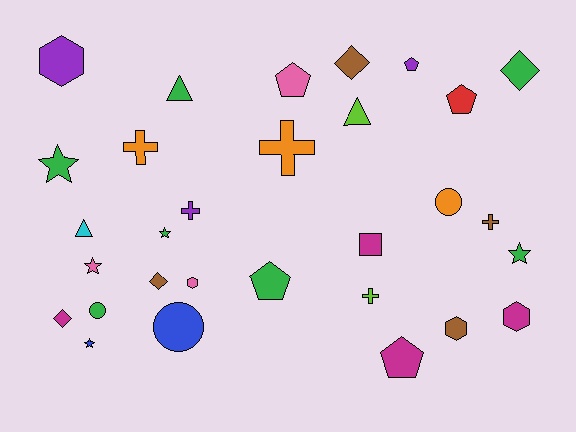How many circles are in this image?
There are 3 circles.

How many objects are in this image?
There are 30 objects.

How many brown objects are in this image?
There are 4 brown objects.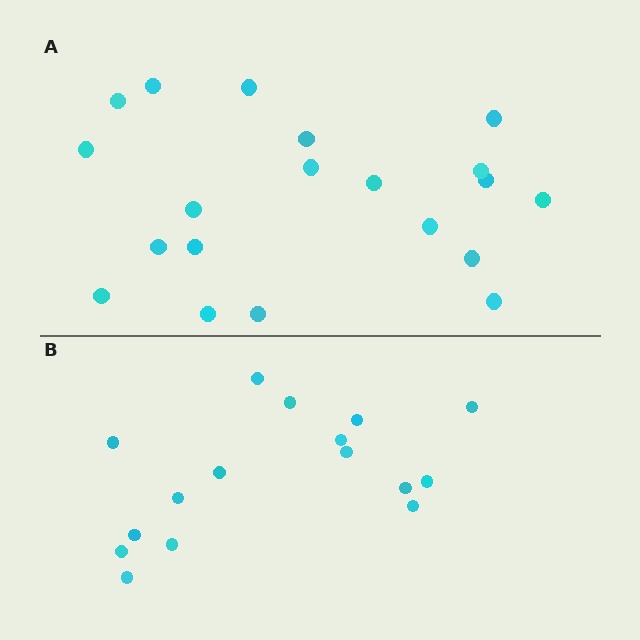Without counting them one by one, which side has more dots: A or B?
Region A (the top region) has more dots.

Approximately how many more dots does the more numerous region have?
Region A has about 4 more dots than region B.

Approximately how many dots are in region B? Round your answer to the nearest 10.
About 20 dots. (The exact count is 16, which rounds to 20.)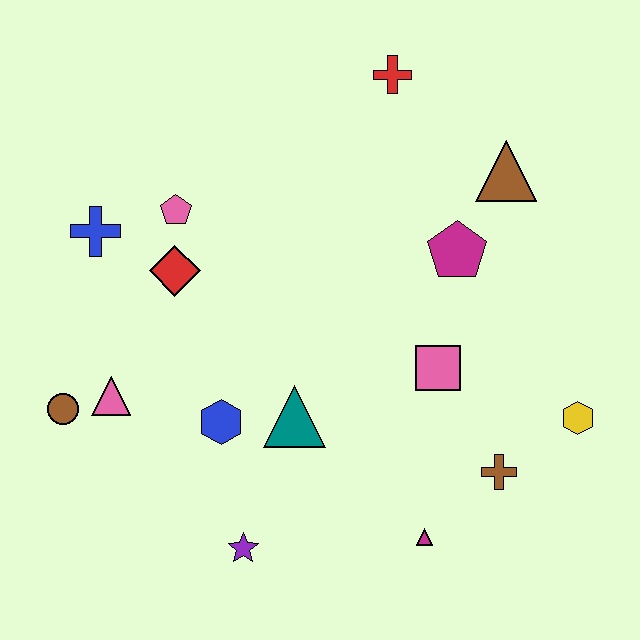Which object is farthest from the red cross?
The purple star is farthest from the red cross.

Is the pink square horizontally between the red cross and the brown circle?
No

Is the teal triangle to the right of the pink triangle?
Yes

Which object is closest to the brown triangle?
The magenta pentagon is closest to the brown triangle.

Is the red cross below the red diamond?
No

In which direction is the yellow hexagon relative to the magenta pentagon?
The yellow hexagon is below the magenta pentagon.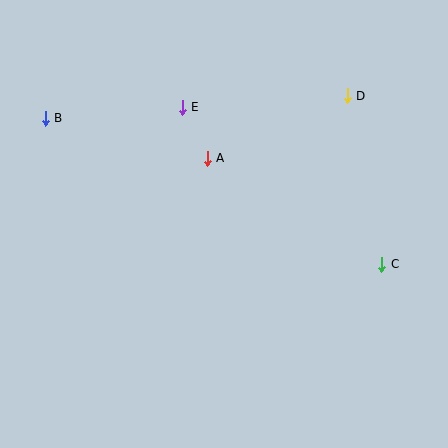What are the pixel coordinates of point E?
Point E is at (183, 107).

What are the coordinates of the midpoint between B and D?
The midpoint between B and D is at (197, 107).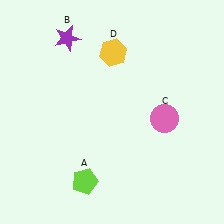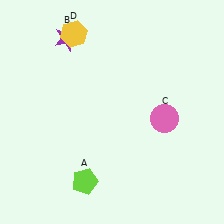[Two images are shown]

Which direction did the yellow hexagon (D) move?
The yellow hexagon (D) moved left.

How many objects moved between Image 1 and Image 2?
1 object moved between the two images.